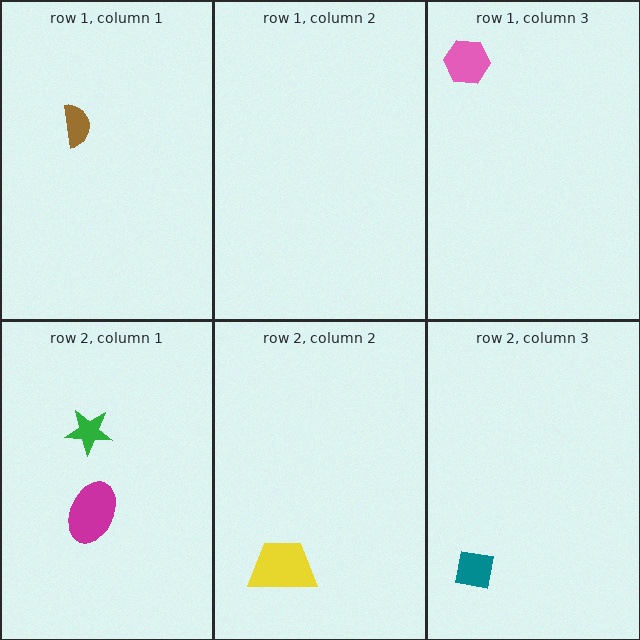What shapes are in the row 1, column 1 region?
The brown semicircle.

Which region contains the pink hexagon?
The row 1, column 3 region.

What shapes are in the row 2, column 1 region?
The green star, the magenta ellipse.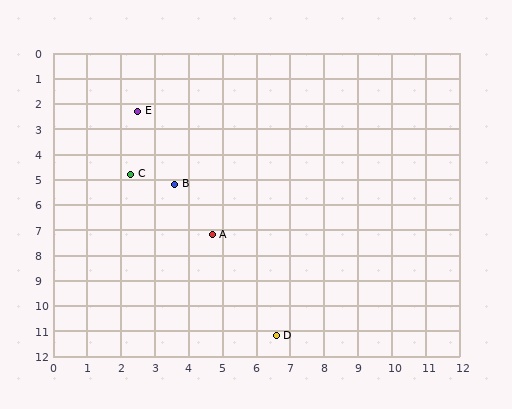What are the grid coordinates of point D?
Point D is at approximately (6.6, 11.2).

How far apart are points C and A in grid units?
Points C and A are about 3.4 grid units apart.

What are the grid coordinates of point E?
Point E is at approximately (2.5, 2.3).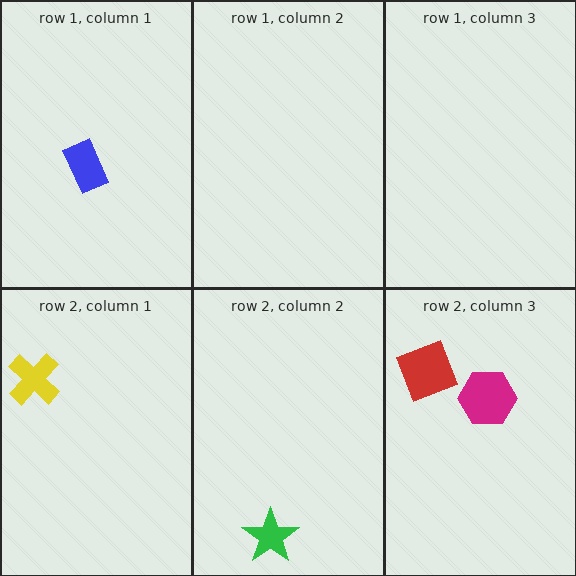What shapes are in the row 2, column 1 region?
The yellow cross.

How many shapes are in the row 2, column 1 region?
1.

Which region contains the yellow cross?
The row 2, column 1 region.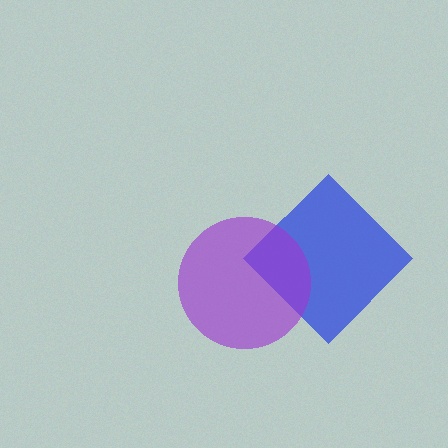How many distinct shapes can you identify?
There are 2 distinct shapes: a blue diamond, a purple circle.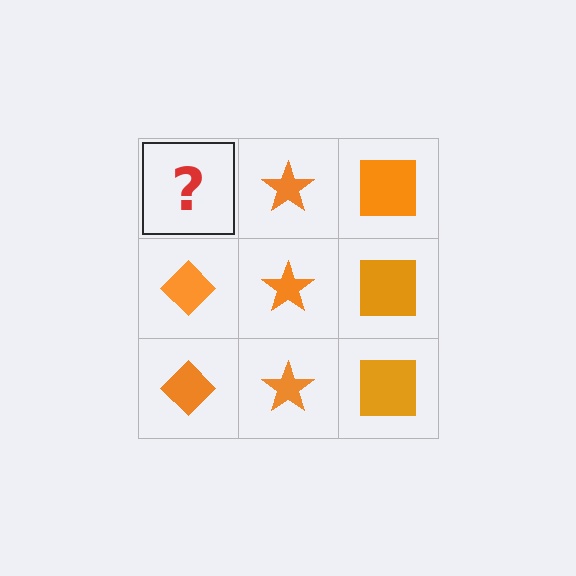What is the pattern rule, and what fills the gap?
The rule is that each column has a consistent shape. The gap should be filled with an orange diamond.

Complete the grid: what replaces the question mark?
The question mark should be replaced with an orange diamond.